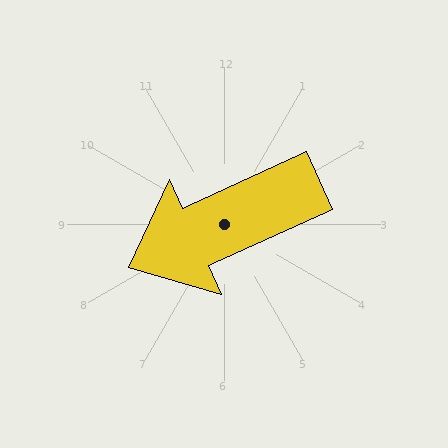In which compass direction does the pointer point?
Southwest.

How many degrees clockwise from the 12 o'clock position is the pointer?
Approximately 246 degrees.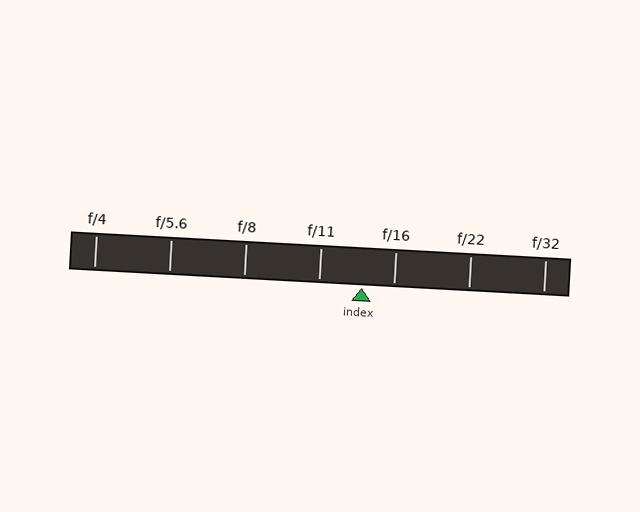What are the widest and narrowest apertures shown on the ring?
The widest aperture shown is f/4 and the narrowest is f/32.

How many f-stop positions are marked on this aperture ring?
There are 7 f-stop positions marked.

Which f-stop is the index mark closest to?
The index mark is closest to f/16.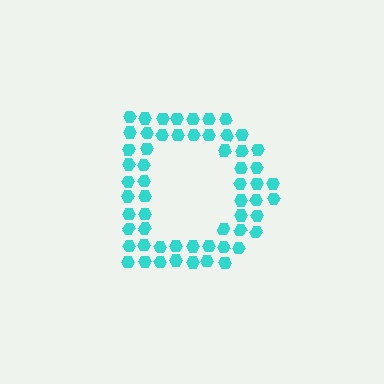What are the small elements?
The small elements are hexagons.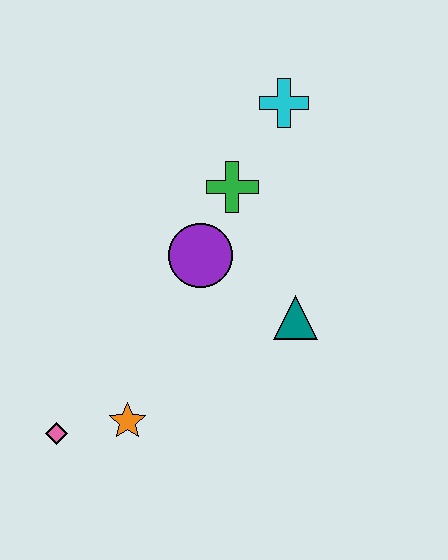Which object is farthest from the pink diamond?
The cyan cross is farthest from the pink diamond.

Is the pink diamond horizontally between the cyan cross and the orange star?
No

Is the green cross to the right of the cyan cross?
No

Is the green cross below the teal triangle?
No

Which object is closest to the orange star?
The pink diamond is closest to the orange star.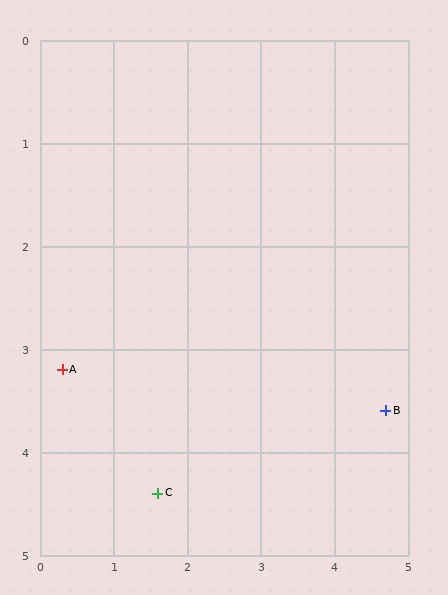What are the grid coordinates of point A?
Point A is at approximately (0.3, 3.2).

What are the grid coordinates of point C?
Point C is at approximately (1.6, 4.4).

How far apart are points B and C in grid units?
Points B and C are about 3.2 grid units apart.